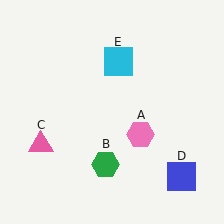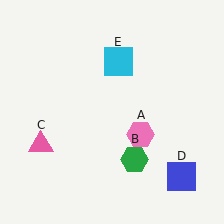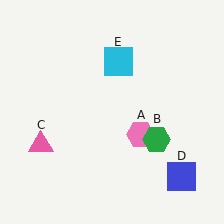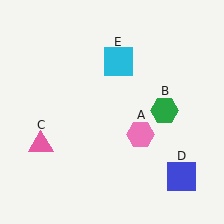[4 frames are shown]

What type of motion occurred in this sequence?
The green hexagon (object B) rotated counterclockwise around the center of the scene.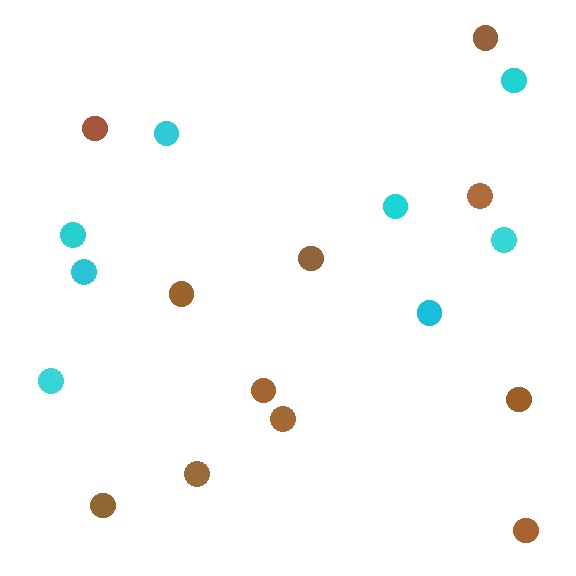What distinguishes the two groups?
There are 2 groups: one group of cyan circles (8) and one group of brown circles (11).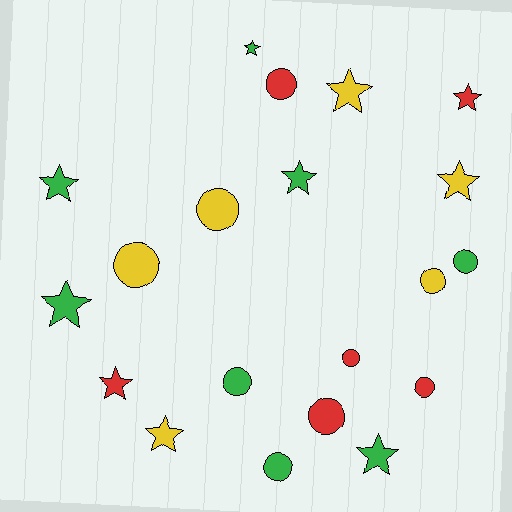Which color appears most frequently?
Green, with 8 objects.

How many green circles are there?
There are 3 green circles.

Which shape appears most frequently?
Star, with 10 objects.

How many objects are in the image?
There are 20 objects.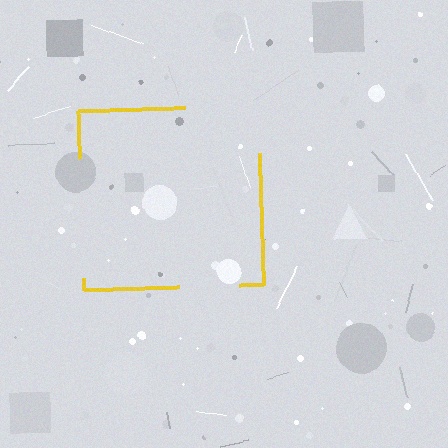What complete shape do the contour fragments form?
The contour fragments form a square.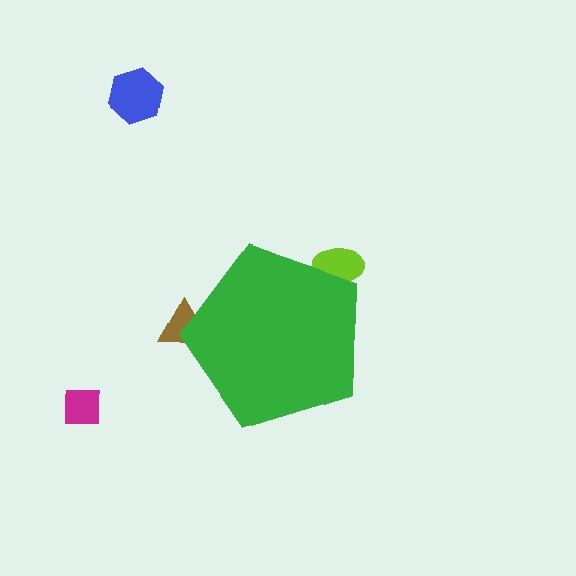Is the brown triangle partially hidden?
Yes, the brown triangle is partially hidden behind the green pentagon.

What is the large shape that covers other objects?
A green pentagon.